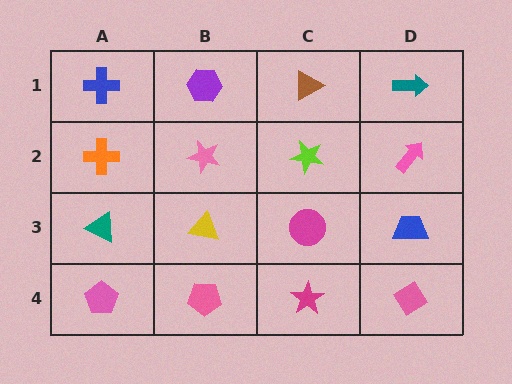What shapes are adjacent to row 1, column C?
A lime star (row 2, column C), a purple hexagon (row 1, column B), a teal arrow (row 1, column D).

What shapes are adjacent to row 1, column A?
An orange cross (row 2, column A), a purple hexagon (row 1, column B).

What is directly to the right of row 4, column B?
A magenta star.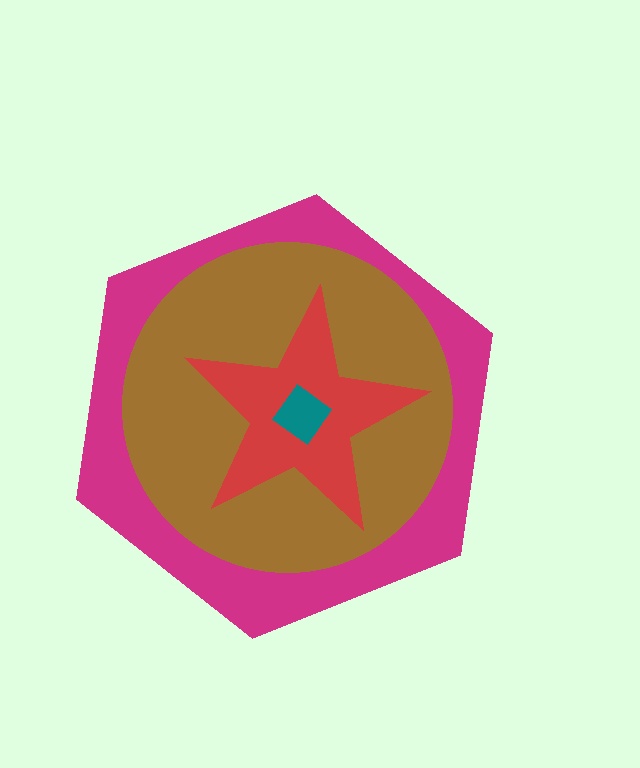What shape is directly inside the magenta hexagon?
The brown circle.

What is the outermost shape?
The magenta hexagon.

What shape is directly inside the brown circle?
The red star.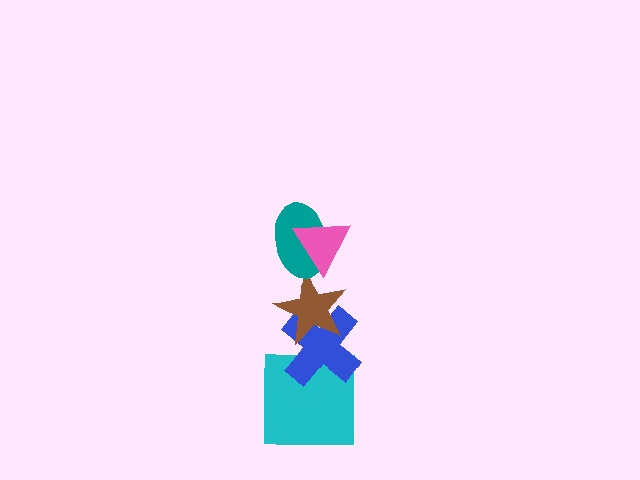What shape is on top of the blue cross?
The brown star is on top of the blue cross.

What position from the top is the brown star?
The brown star is 3rd from the top.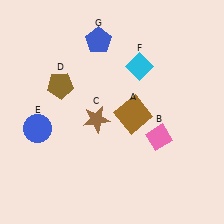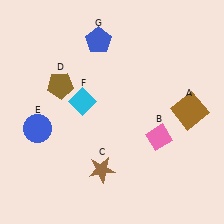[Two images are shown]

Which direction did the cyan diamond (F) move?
The cyan diamond (F) moved left.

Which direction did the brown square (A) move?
The brown square (A) moved right.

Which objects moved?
The objects that moved are: the brown square (A), the brown star (C), the cyan diamond (F).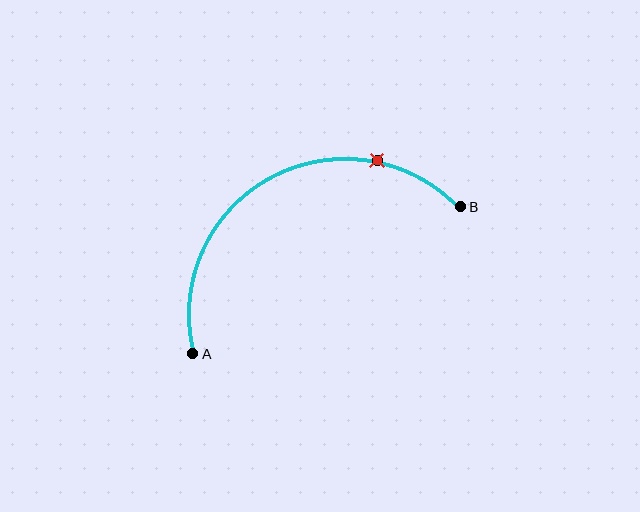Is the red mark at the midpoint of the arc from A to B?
No. The red mark lies on the arc but is closer to endpoint B. The arc midpoint would be at the point on the curve equidistant along the arc from both A and B.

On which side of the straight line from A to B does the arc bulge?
The arc bulges above the straight line connecting A and B.